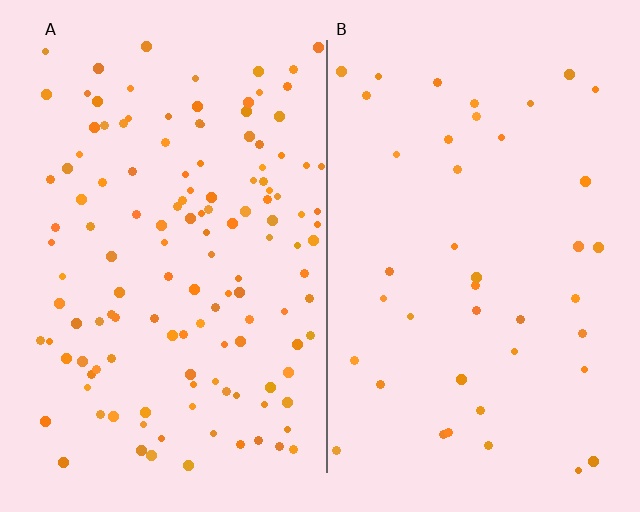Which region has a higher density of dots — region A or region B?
A (the left).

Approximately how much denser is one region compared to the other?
Approximately 3.2× — region A over region B.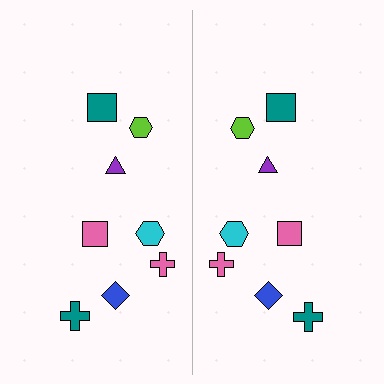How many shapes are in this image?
There are 16 shapes in this image.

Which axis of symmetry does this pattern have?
The pattern has a vertical axis of symmetry running through the center of the image.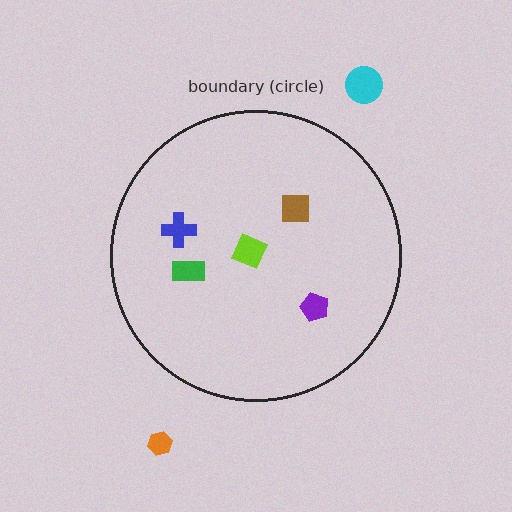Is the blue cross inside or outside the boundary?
Inside.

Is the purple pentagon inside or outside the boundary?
Inside.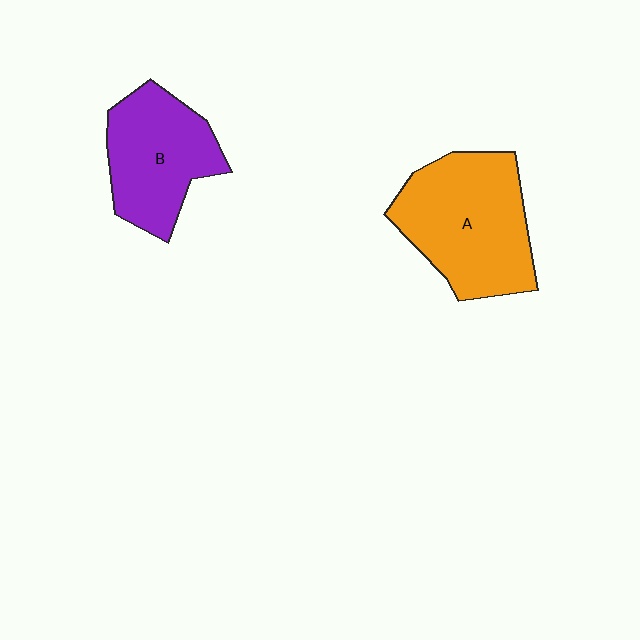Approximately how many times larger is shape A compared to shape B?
Approximately 1.3 times.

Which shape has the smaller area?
Shape B (purple).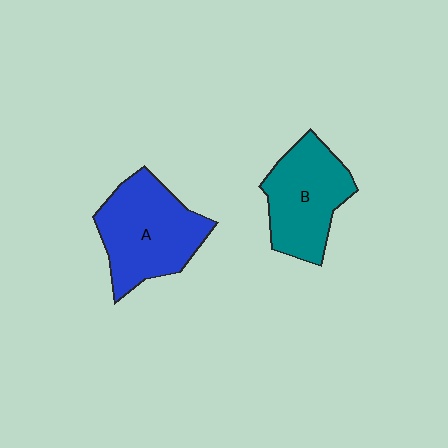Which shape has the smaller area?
Shape B (teal).